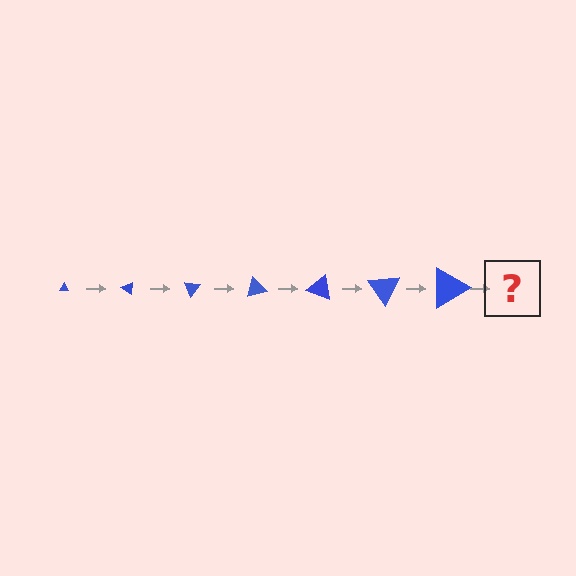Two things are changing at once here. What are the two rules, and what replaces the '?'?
The two rules are that the triangle grows larger each step and it rotates 35 degrees each step. The '?' should be a triangle, larger than the previous one and rotated 245 degrees from the start.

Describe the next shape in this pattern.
It should be a triangle, larger than the previous one and rotated 245 degrees from the start.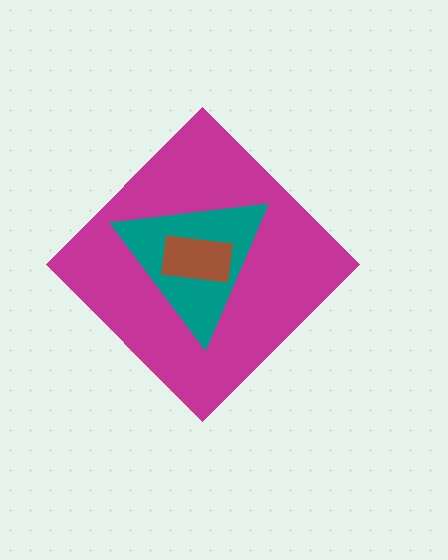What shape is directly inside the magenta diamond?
The teal triangle.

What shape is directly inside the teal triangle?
The brown rectangle.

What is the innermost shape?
The brown rectangle.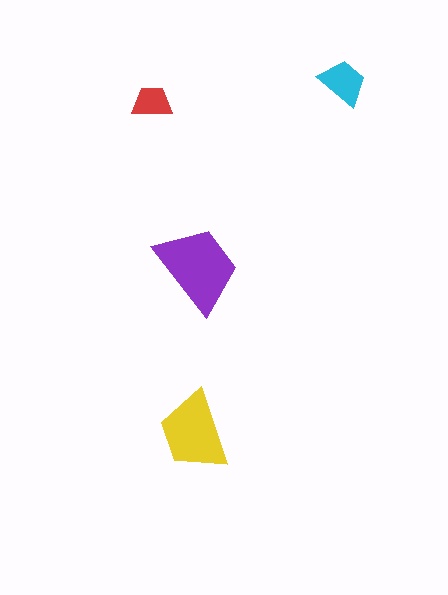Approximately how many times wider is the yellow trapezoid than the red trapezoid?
About 2 times wider.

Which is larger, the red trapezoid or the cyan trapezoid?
The cyan one.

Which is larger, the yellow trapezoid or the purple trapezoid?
The purple one.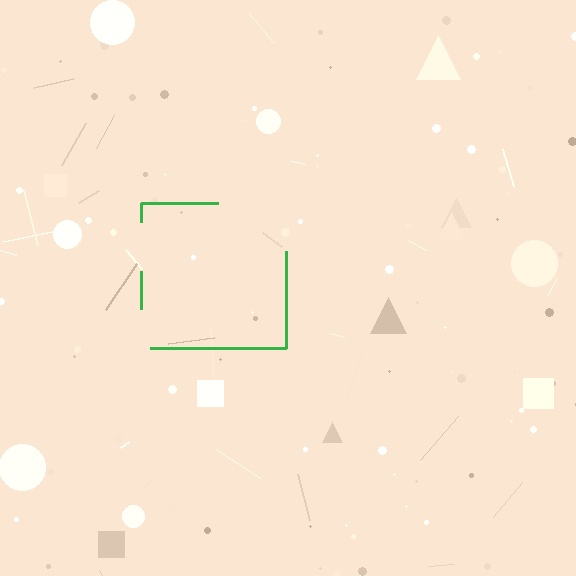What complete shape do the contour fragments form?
The contour fragments form a square.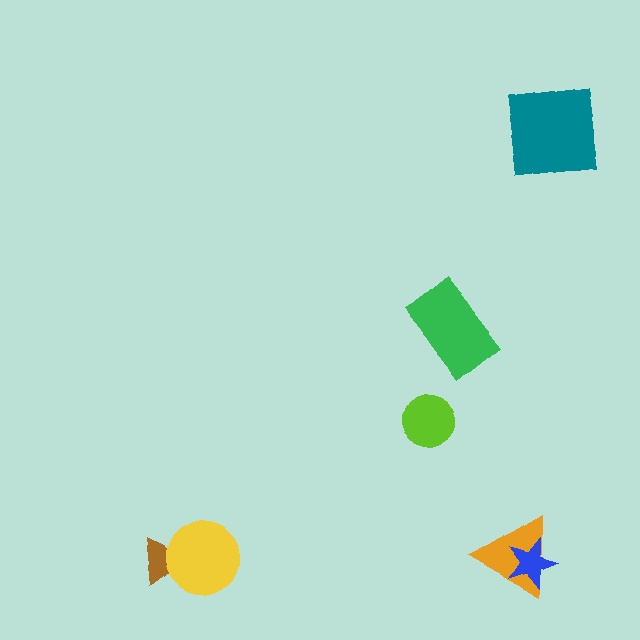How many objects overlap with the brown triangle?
1 object overlaps with the brown triangle.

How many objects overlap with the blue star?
1 object overlaps with the blue star.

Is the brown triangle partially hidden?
Yes, it is partially covered by another shape.